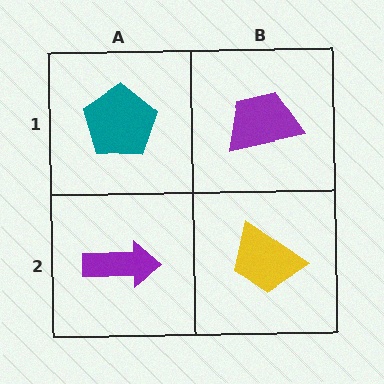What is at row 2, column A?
A purple arrow.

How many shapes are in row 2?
2 shapes.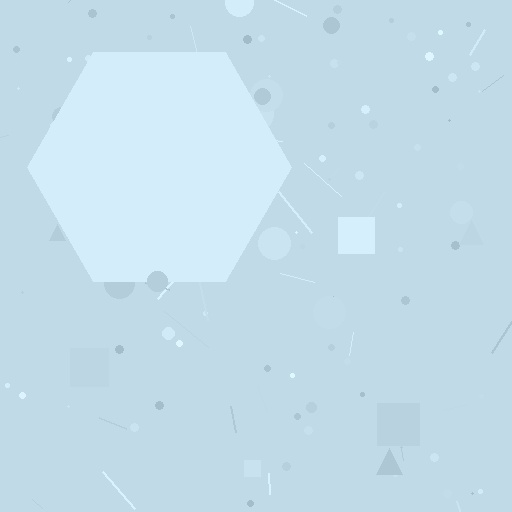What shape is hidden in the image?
A hexagon is hidden in the image.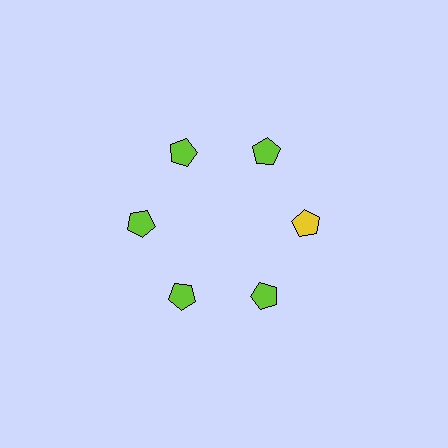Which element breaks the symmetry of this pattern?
The yellow pentagon at roughly the 3 o'clock position breaks the symmetry. All other shapes are lime pentagons.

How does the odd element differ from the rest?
It has a different color: yellow instead of lime.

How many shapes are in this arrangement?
There are 6 shapes arranged in a ring pattern.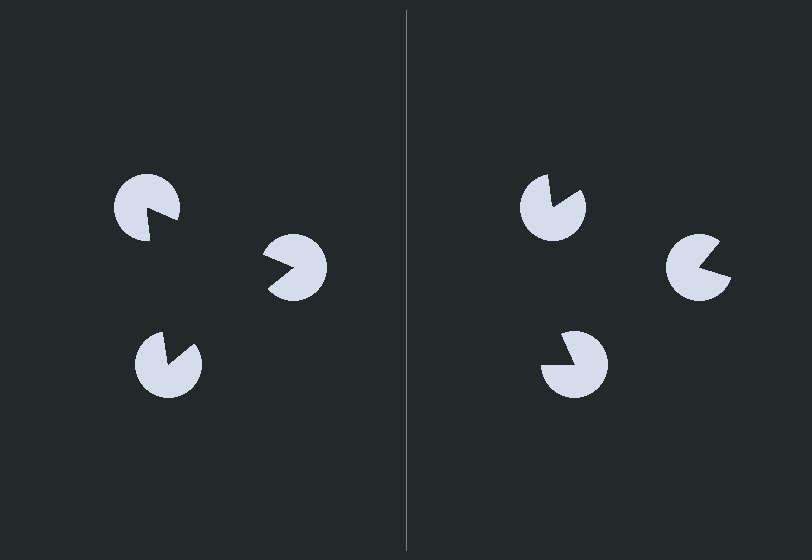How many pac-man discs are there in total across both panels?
6 — 3 on each side.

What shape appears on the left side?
An illusory triangle.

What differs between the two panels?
The pac-man discs are positioned identically on both sides; only the wedge orientations differ. On the left they align to a triangle; on the right they are misaligned.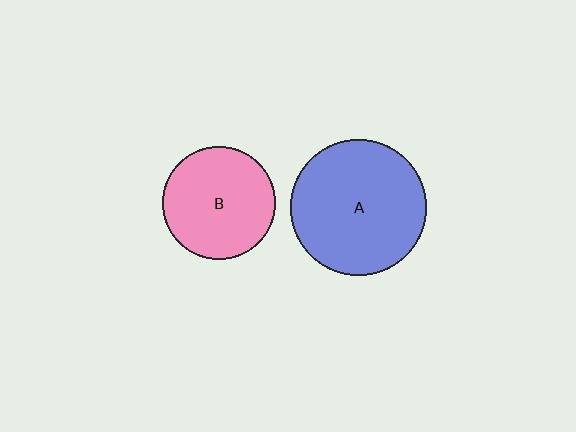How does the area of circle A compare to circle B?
Approximately 1.4 times.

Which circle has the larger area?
Circle A (blue).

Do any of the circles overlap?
No, none of the circles overlap.